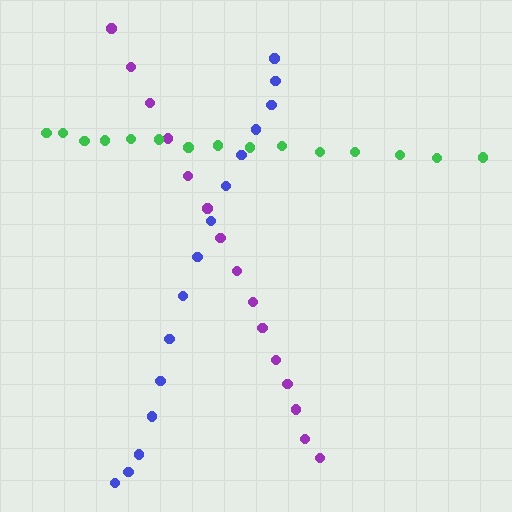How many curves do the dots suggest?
There are 3 distinct paths.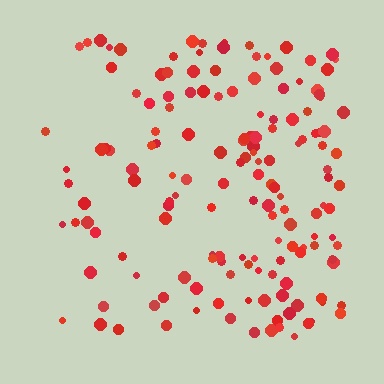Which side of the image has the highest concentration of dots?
The right.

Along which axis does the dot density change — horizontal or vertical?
Horizontal.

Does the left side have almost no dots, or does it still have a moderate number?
Still a moderate number, just noticeably fewer than the right.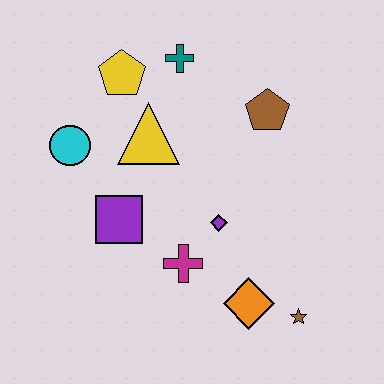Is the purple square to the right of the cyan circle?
Yes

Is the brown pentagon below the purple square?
No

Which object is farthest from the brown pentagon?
The brown star is farthest from the brown pentagon.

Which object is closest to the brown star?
The orange diamond is closest to the brown star.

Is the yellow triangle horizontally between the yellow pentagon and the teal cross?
Yes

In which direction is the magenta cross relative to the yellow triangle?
The magenta cross is below the yellow triangle.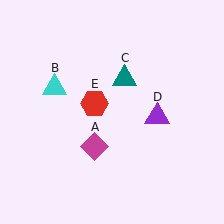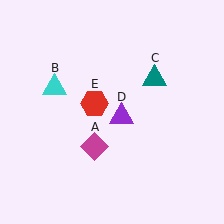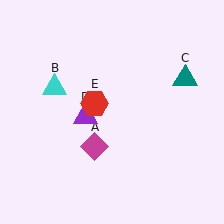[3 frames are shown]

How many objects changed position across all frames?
2 objects changed position: teal triangle (object C), purple triangle (object D).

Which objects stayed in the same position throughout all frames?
Magenta diamond (object A) and cyan triangle (object B) and red hexagon (object E) remained stationary.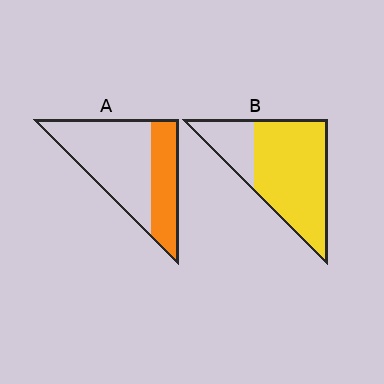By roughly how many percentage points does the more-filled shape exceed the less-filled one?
By roughly 40 percentage points (B over A).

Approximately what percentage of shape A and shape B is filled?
A is approximately 35% and B is approximately 75%.